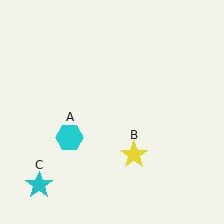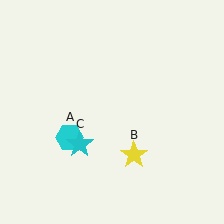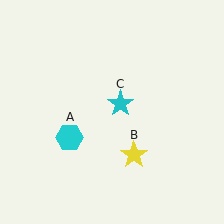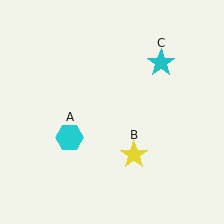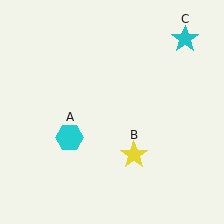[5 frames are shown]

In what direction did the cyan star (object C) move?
The cyan star (object C) moved up and to the right.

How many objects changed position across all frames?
1 object changed position: cyan star (object C).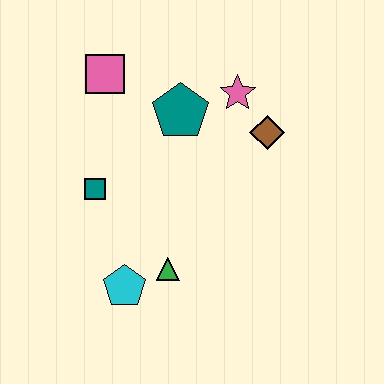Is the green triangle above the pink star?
No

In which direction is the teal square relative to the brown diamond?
The teal square is to the left of the brown diamond.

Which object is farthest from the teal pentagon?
The cyan pentagon is farthest from the teal pentagon.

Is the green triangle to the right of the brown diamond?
No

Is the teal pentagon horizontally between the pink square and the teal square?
No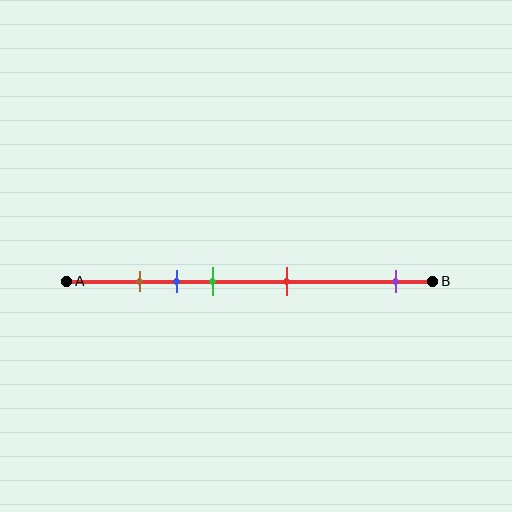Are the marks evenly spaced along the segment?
No, the marks are not evenly spaced.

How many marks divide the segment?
There are 5 marks dividing the segment.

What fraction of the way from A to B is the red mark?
The red mark is approximately 60% (0.6) of the way from A to B.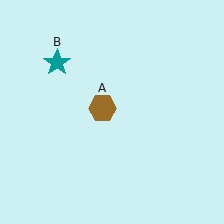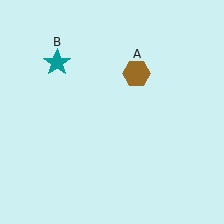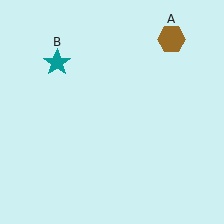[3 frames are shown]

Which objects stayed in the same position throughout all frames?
Teal star (object B) remained stationary.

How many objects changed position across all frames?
1 object changed position: brown hexagon (object A).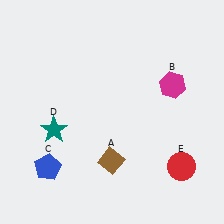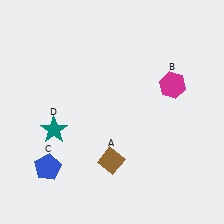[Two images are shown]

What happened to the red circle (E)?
The red circle (E) was removed in Image 2. It was in the bottom-right area of Image 1.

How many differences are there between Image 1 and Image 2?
There is 1 difference between the two images.